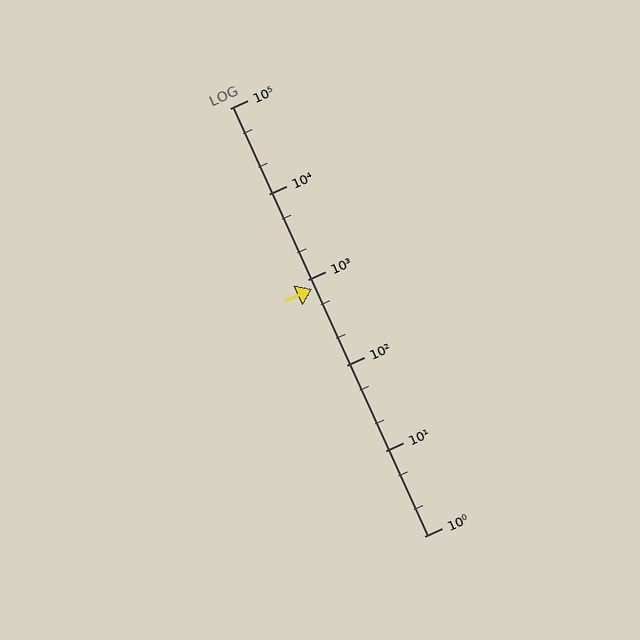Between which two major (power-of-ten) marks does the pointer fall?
The pointer is between 100 and 1000.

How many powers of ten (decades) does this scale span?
The scale spans 5 decades, from 1 to 100000.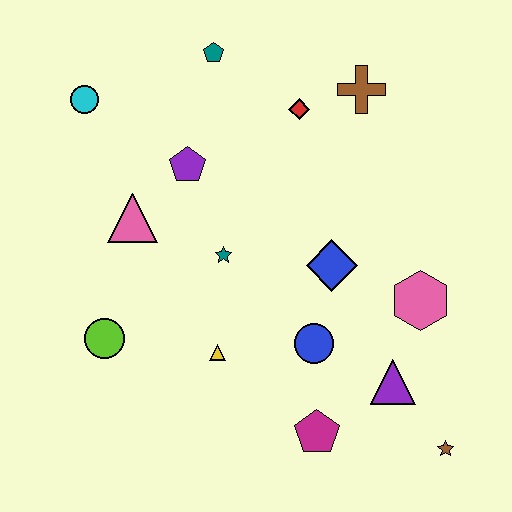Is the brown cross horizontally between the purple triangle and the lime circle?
Yes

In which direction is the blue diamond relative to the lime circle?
The blue diamond is to the right of the lime circle.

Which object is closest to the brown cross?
The red diamond is closest to the brown cross.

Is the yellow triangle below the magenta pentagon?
No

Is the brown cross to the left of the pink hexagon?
Yes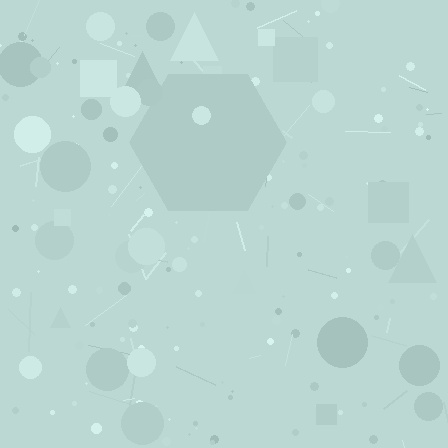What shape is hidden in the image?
A hexagon is hidden in the image.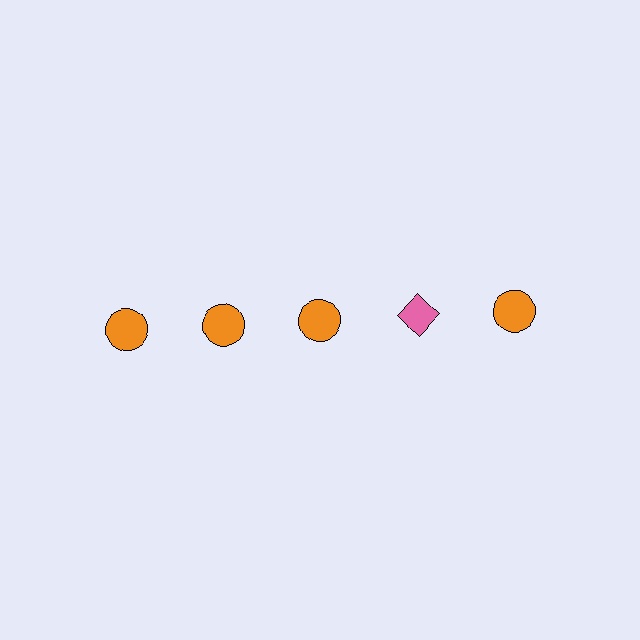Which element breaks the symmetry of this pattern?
The pink diamond in the top row, second from right column breaks the symmetry. All other shapes are orange circles.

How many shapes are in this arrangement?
There are 5 shapes arranged in a grid pattern.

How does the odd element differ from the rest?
It differs in both color (pink instead of orange) and shape (diamond instead of circle).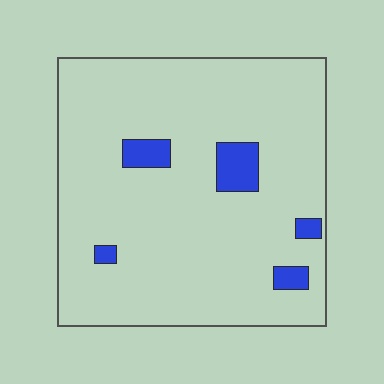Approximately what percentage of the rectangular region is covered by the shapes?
Approximately 5%.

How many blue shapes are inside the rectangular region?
5.